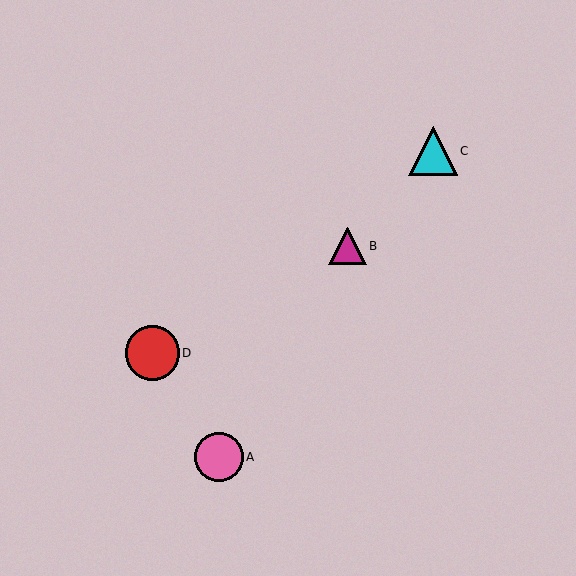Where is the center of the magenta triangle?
The center of the magenta triangle is at (348, 246).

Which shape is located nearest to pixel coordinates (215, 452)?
The pink circle (labeled A) at (219, 457) is nearest to that location.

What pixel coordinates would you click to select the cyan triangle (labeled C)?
Click at (433, 151) to select the cyan triangle C.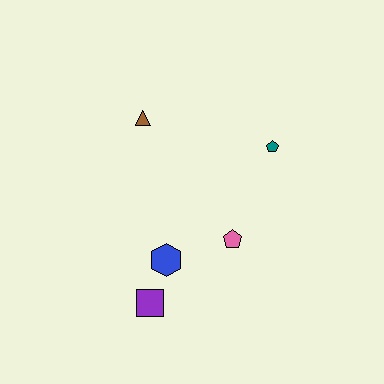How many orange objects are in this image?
There are no orange objects.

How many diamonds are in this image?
There are no diamonds.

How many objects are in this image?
There are 5 objects.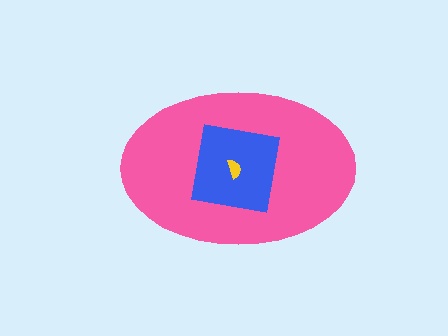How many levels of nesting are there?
3.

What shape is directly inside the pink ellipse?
The blue square.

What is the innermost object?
The yellow semicircle.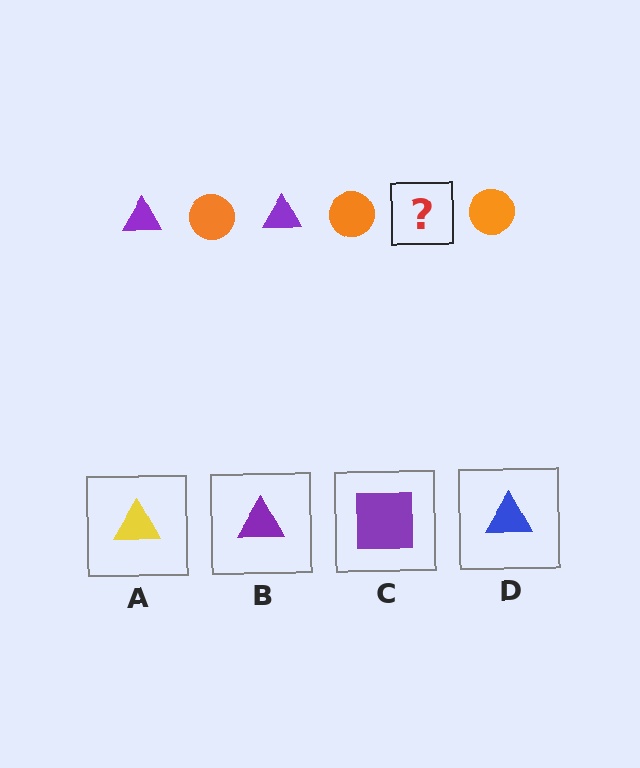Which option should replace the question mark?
Option B.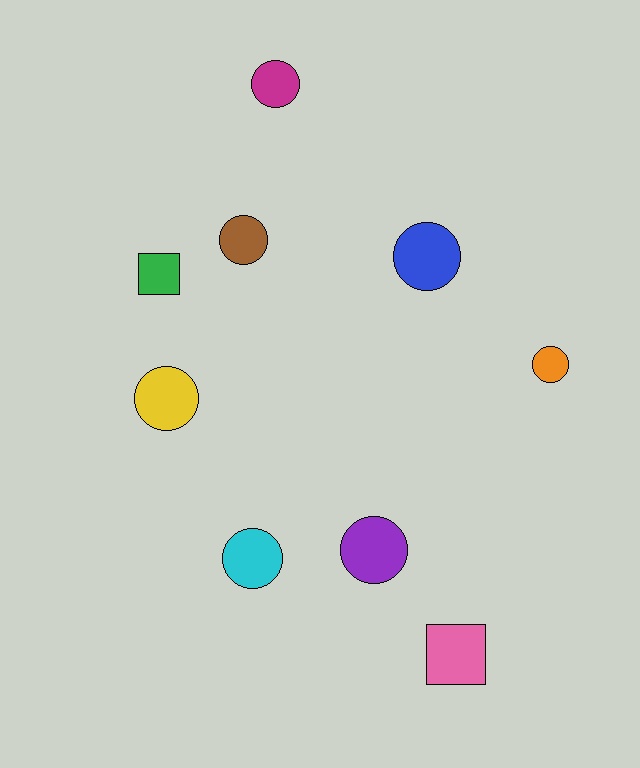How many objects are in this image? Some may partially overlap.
There are 9 objects.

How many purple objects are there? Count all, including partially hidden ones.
There is 1 purple object.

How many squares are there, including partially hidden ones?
There are 2 squares.